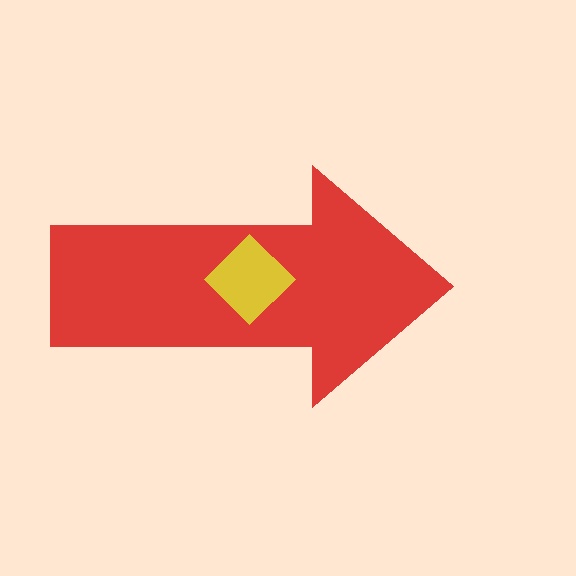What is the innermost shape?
The yellow diamond.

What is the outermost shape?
The red arrow.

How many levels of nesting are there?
2.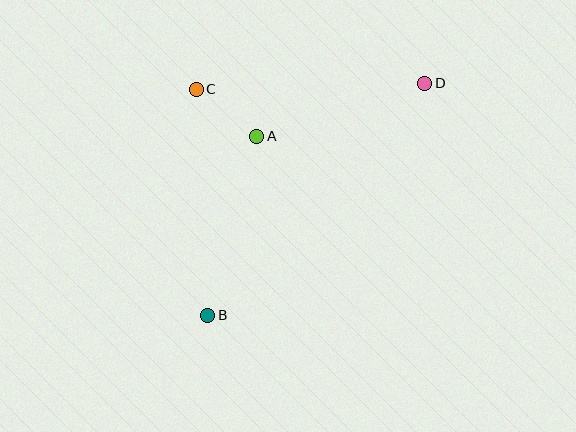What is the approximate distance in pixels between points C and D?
The distance between C and D is approximately 229 pixels.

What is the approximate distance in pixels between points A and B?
The distance between A and B is approximately 185 pixels.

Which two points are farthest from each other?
Points B and D are farthest from each other.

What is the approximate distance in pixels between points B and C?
The distance between B and C is approximately 226 pixels.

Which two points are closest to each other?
Points A and C are closest to each other.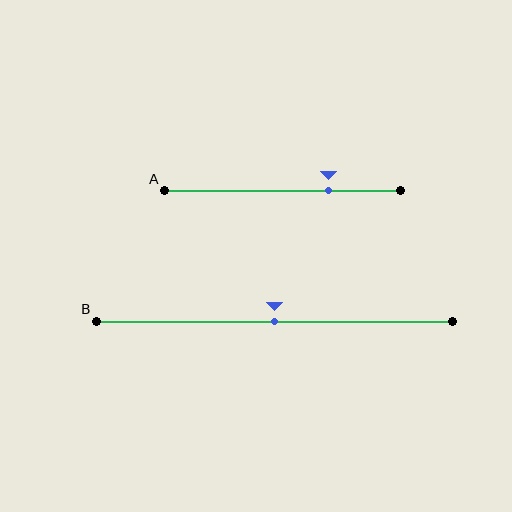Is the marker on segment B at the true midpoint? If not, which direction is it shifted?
Yes, the marker on segment B is at the true midpoint.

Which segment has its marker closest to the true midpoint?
Segment B has its marker closest to the true midpoint.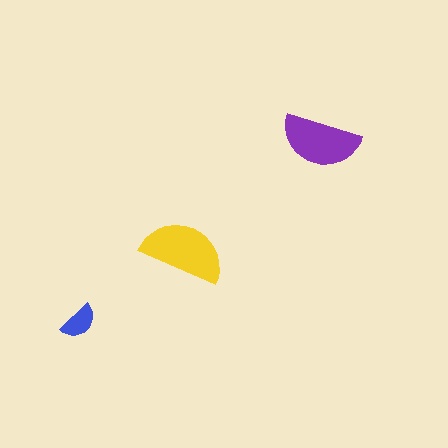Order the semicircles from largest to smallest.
the yellow one, the purple one, the blue one.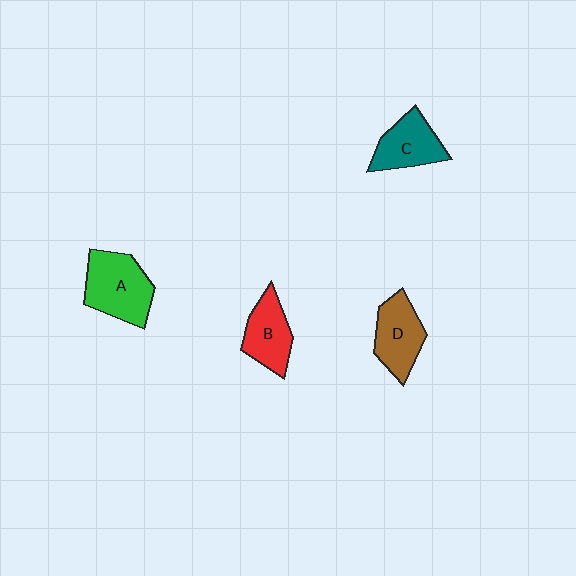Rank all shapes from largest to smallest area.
From largest to smallest: A (green), D (brown), C (teal), B (red).